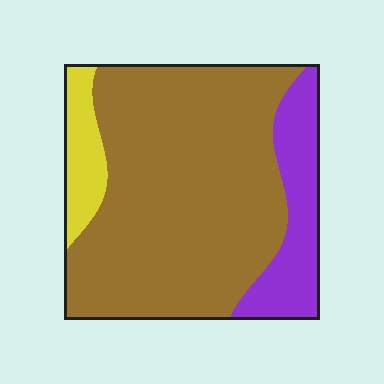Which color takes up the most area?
Brown, at roughly 75%.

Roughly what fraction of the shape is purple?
Purple covers 18% of the shape.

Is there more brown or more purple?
Brown.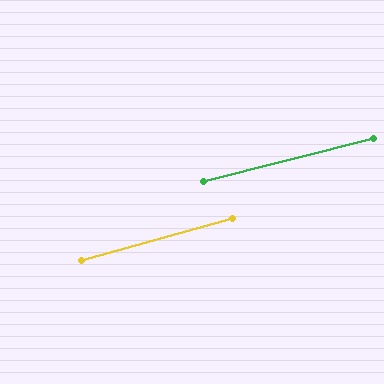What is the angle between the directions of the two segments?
Approximately 1 degree.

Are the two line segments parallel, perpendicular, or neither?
Parallel — their directions differ by only 1.2°.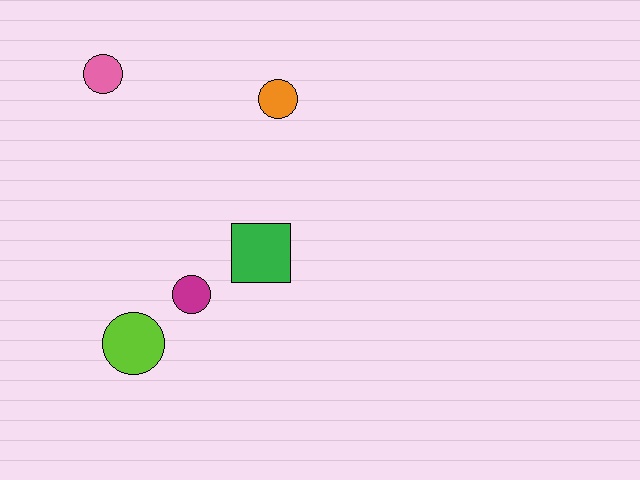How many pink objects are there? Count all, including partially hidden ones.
There is 1 pink object.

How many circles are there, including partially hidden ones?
There are 4 circles.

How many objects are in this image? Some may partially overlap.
There are 5 objects.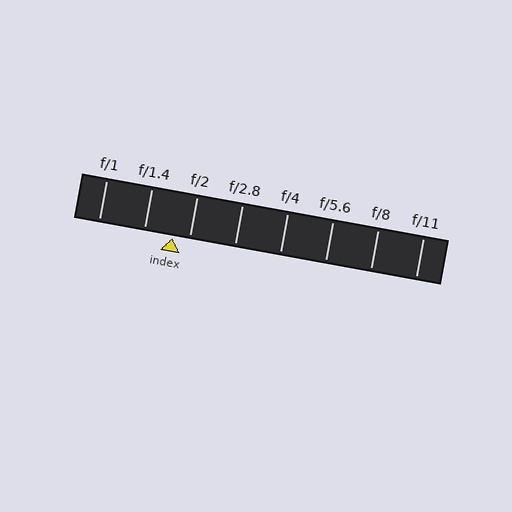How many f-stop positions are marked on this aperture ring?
There are 8 f-stop positions marked.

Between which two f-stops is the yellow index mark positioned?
The index mark is between f/1.4 and f/2.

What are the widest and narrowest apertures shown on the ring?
The widest aperture shown is f/1 and the narrowest is f/11.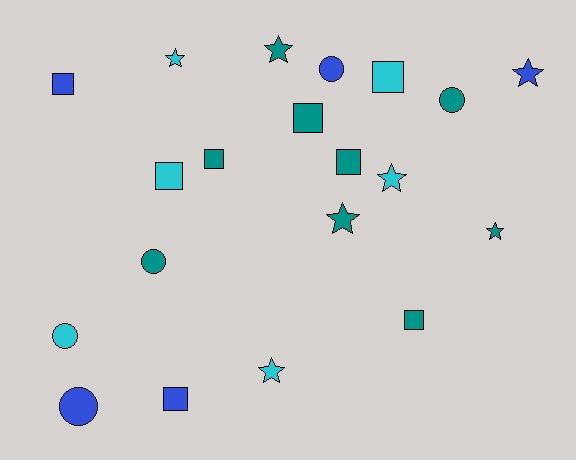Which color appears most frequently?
Teal, with 9 objects.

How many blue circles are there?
There are 2 blue circles.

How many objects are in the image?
There are 20 objects.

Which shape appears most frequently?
Square, with 8 objects.